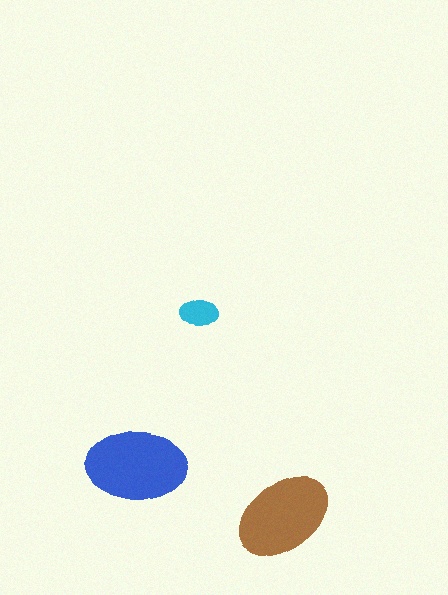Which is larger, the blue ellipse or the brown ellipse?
The blue one.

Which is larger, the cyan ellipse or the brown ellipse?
The brown one.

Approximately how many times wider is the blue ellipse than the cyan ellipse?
About 2.5 times wider.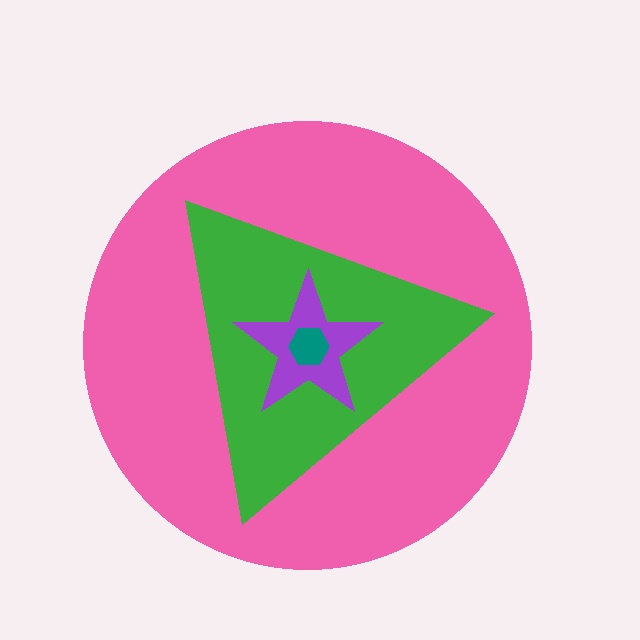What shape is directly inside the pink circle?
The green triangle.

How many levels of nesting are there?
4.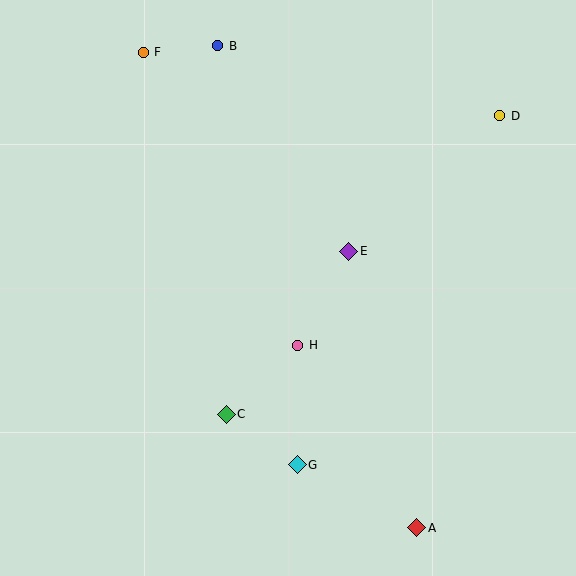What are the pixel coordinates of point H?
Point H is at (298, 345).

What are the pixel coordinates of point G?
Point G is at (297, 465).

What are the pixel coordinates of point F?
Point F is at (143, 52).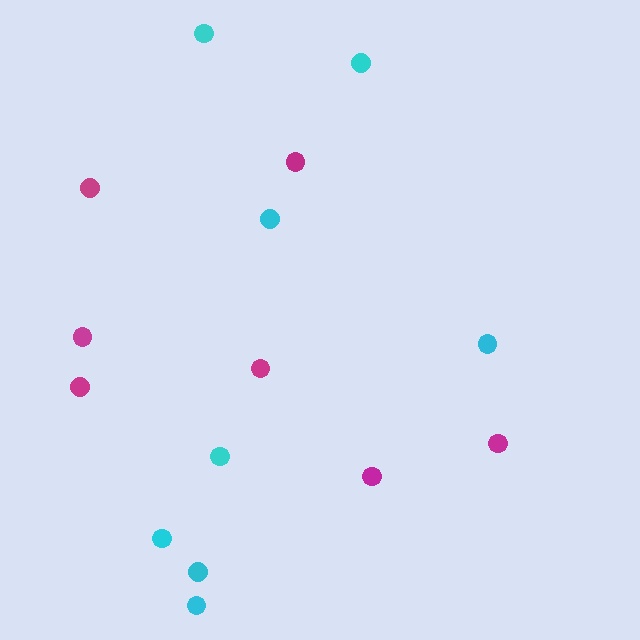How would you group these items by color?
There are 2 groups: one group of cyan circles (8) and one group of magenta circles (7).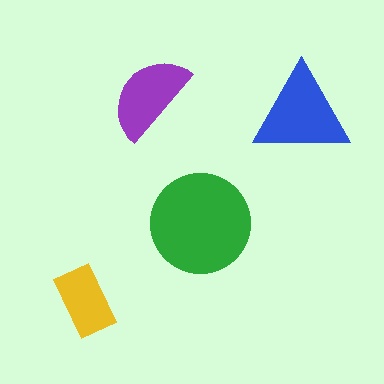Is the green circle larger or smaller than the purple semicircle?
Larger.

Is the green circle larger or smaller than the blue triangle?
Larger.